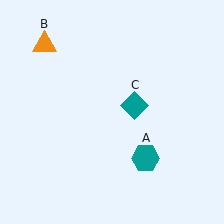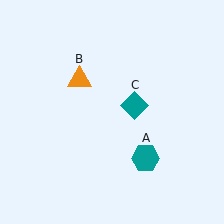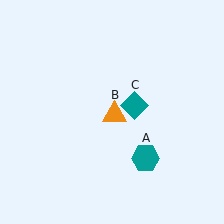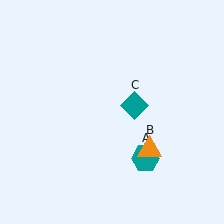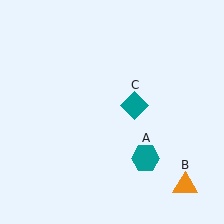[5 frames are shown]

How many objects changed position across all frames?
1 object changed position: orange triangle (object B).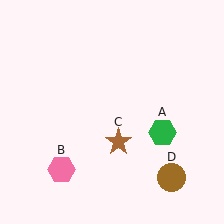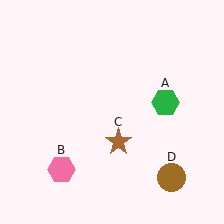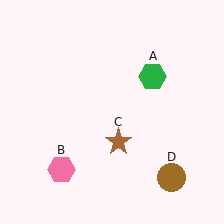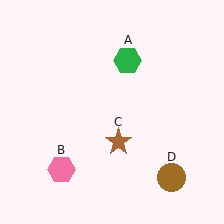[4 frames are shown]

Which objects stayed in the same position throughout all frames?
Pink hexagon (object B) and brown star (object C) and brown circle (object D) remained stationary.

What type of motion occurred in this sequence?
The green hexagon (object A) rotated counterclockwise around the center of the scene.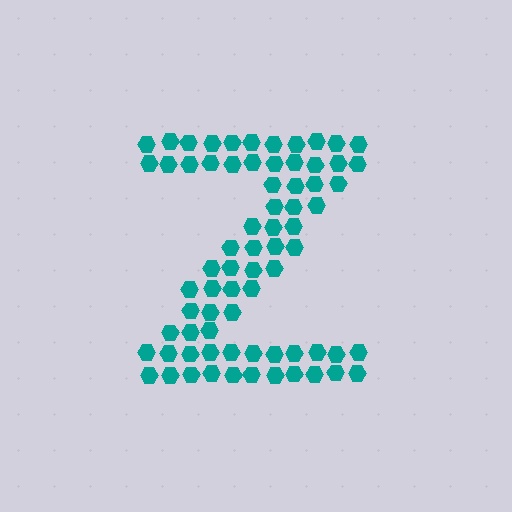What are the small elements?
The small elements are hexagons.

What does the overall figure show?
The overall figure shows the letter Z.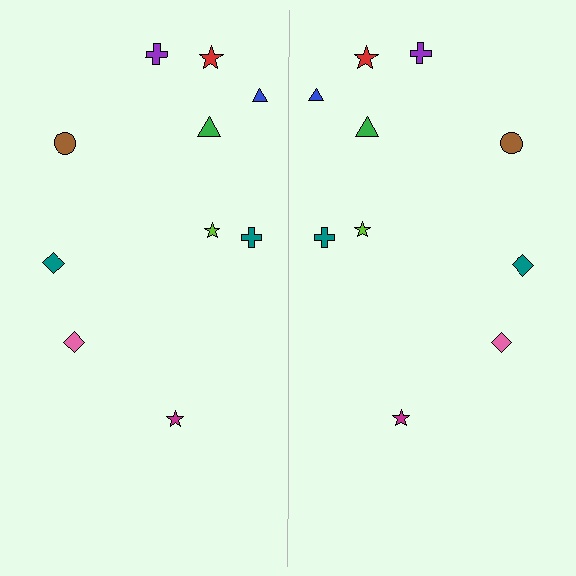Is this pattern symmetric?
Yes, this pattern has bilateral (reflection) symmetry.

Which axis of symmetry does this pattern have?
The pattern has a vertical axis of symmetry running through the center of the image.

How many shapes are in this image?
There are 20 shapes in this image.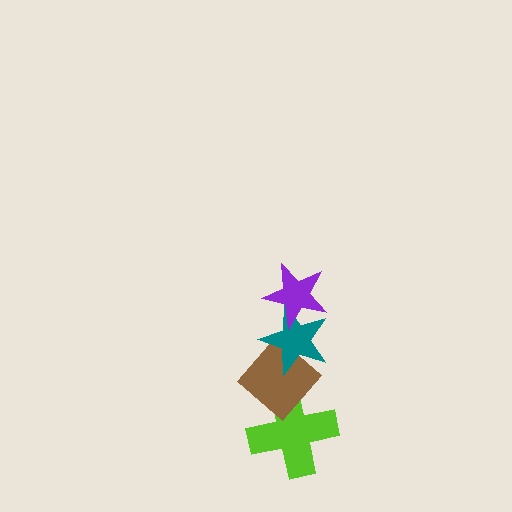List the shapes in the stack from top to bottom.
From top to bottom: the purple star, the teal star, the brown diamond, the lime cross.